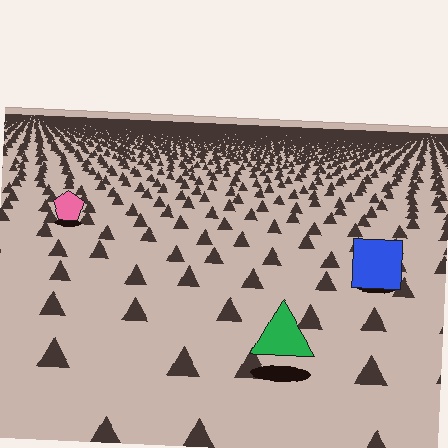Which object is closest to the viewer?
The green triangle is closest. The texture marks near it are larger and more spread out.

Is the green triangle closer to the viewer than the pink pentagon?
Yes. The green triangle is closer — you can tell from the texture gradient: the ground texture is coarser near it.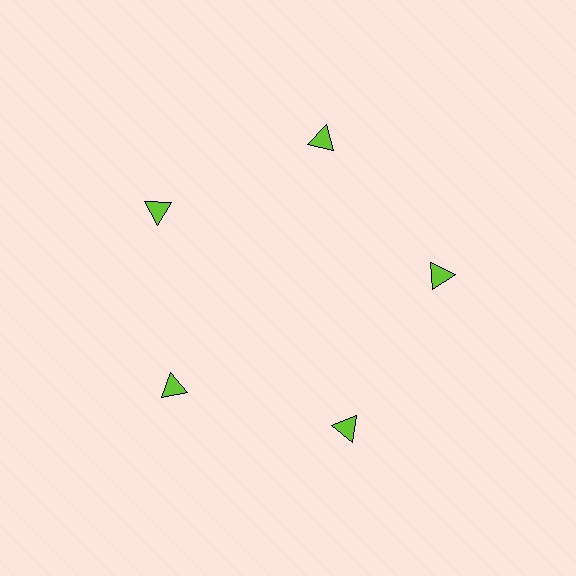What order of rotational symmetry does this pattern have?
This pattern has 5-fold rotational symmetry.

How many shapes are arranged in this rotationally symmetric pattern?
There are 5 shapes, arranged in 5 groups of 1.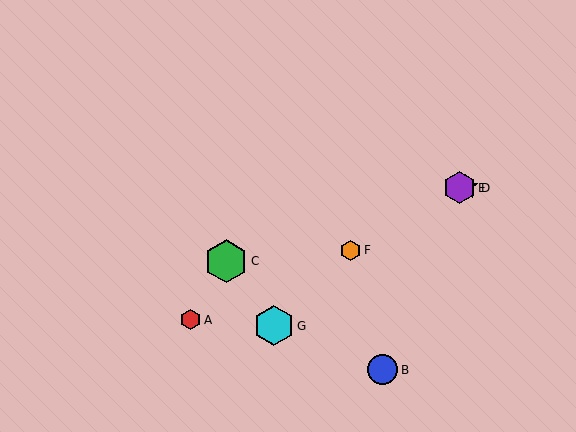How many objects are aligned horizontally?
2 objects (D, E) are aligned horizontally.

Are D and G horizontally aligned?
No, D is at y≈188 and G is at y≈326.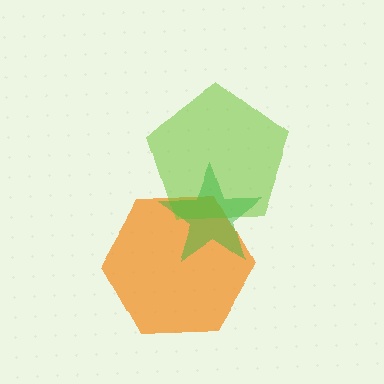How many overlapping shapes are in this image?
There are 3 overlapping shapes in the image.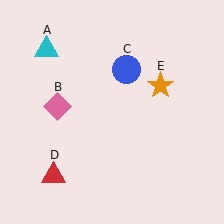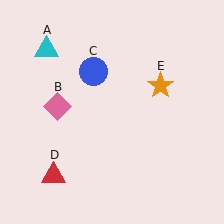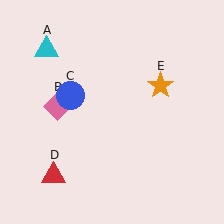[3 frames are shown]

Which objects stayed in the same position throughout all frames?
Cyan triangle (object A) and pink diamond (object B) and red triangle (object D) and orange star (object E) remained stationary.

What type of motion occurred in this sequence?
The blue circle (object C) rotated counterclockwise around the center of the scene.